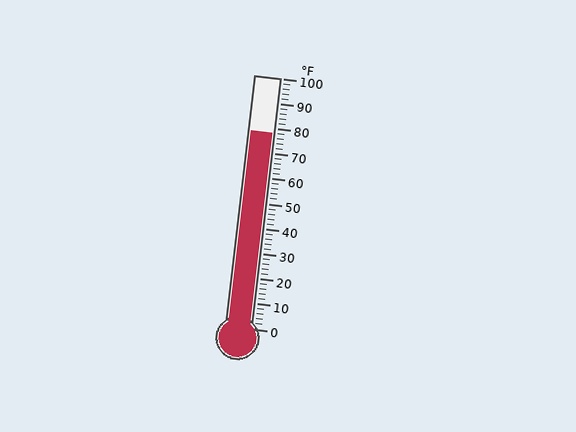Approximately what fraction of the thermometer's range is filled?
The thermometer is filled to approximately 80% of its range.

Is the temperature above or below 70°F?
The temperature is above 70°F.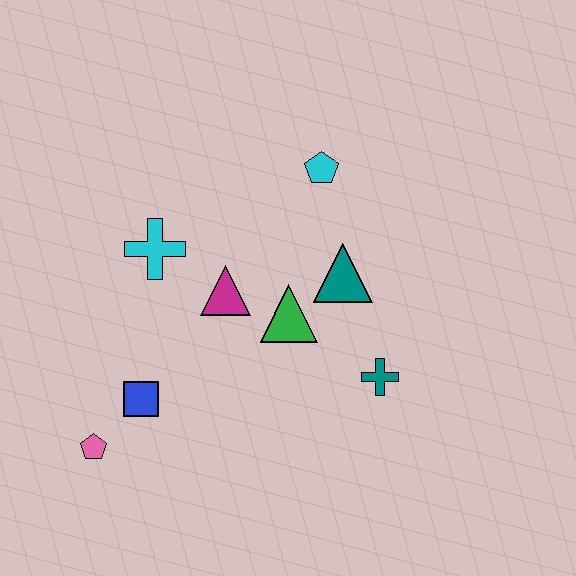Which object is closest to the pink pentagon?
The blue square is closest to the pink pentagon.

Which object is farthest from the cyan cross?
The teal cross is farthest from the cyan cross.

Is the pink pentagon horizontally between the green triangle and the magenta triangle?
No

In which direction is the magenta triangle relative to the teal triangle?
The magenta triangle is to the left of the teal triangle.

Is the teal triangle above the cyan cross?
No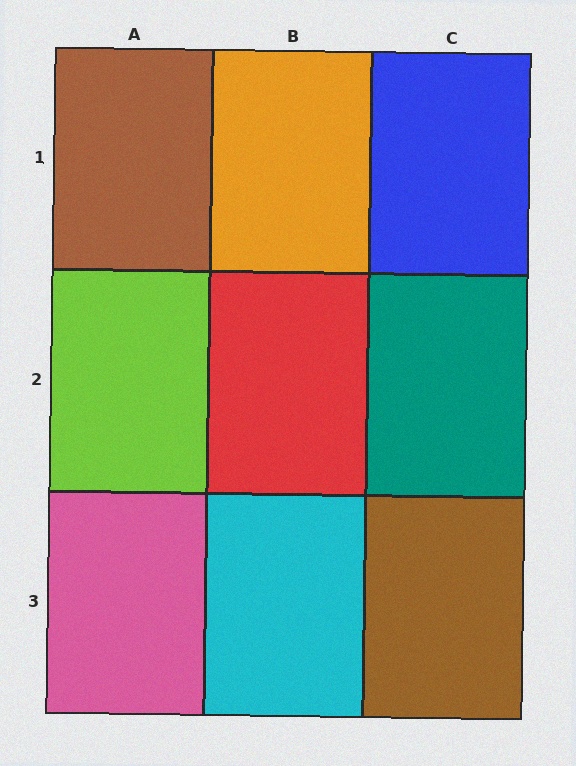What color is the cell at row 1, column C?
Blue.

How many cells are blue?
1 cell is blue.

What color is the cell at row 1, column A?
Brown.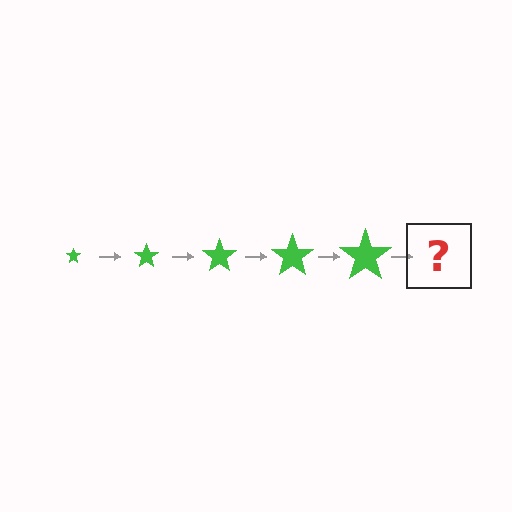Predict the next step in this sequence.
The next step is a green star, larger than the previous one.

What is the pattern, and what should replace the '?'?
The pattern is that the star gets progressively larger each step. The '?' should be a green star, larger than the previous one.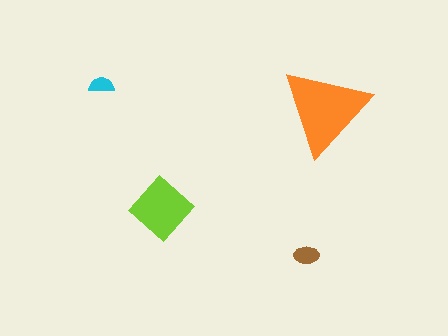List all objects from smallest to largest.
The cyan semicircle, the brown ellipse, the lime diamond, the orange triangle.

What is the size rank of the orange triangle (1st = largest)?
1st.